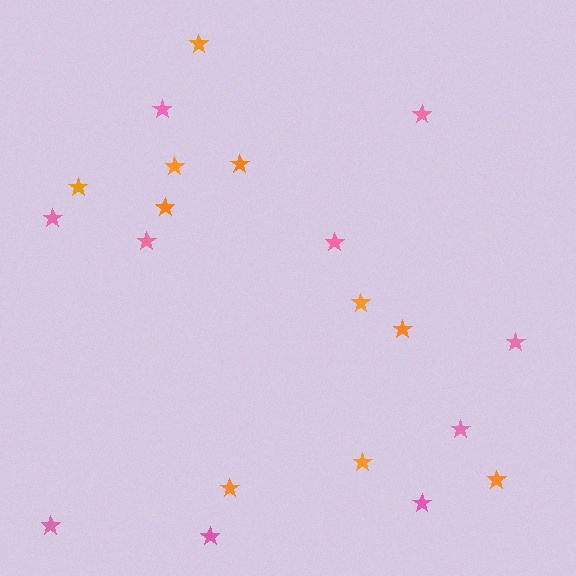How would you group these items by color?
There are 2 groups: one group of pink stars (10) and one group of orange stars (10).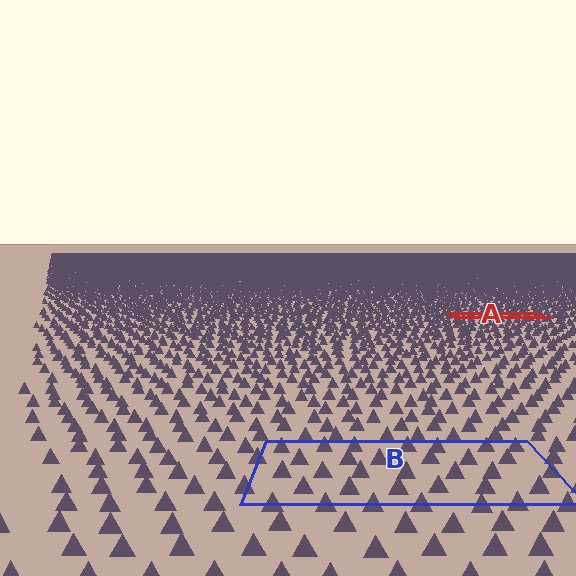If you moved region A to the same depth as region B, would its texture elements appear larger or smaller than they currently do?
They would appear larger. At a closer depth, the same texture elements are projected at a bigger on-screen size.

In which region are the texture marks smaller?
The texture marks are smaller in region A, because it is farther away.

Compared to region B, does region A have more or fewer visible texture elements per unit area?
Region A has more texture elements per unit area — they are packed more densely because it is farther away.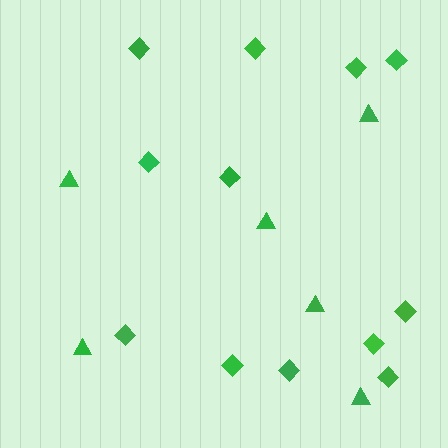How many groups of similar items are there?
There are 2 groups: one group of triangles (6) and one group of diamonds (12).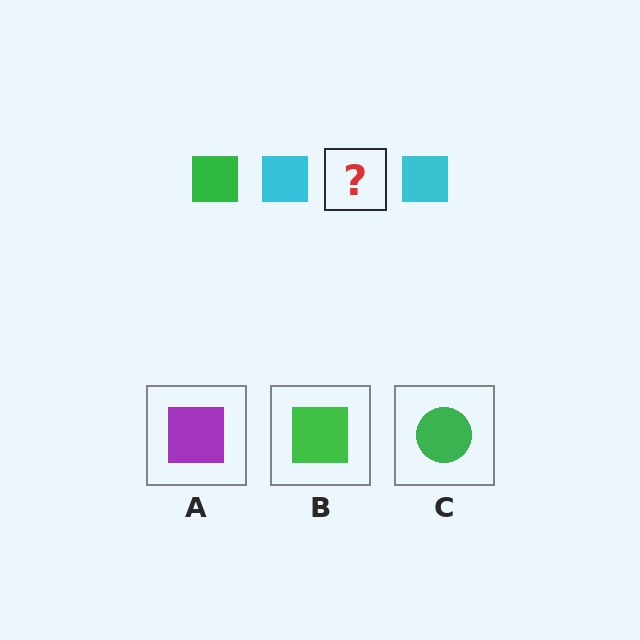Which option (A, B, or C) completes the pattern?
B.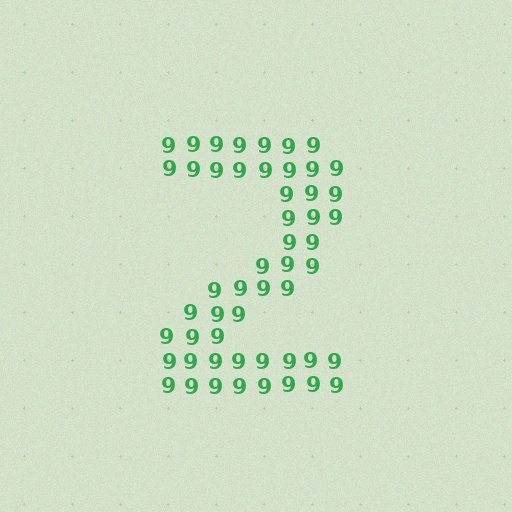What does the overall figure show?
The overall figure shows the digit 2.